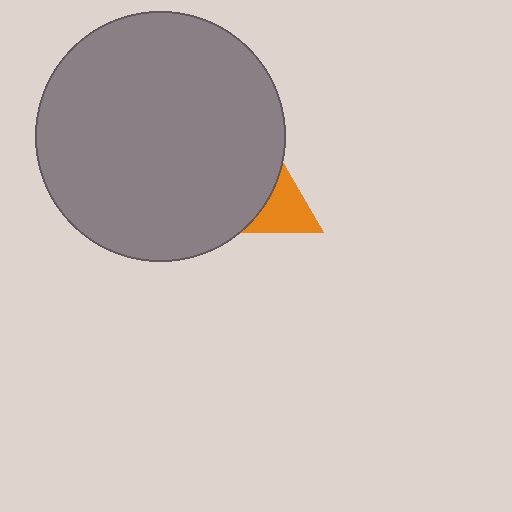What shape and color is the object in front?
The object in front is a gray circle.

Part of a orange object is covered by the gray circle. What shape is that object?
It is a triangle.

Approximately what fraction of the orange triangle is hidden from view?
Roughly 65% of the orange triangle is hidden behind the gray circle.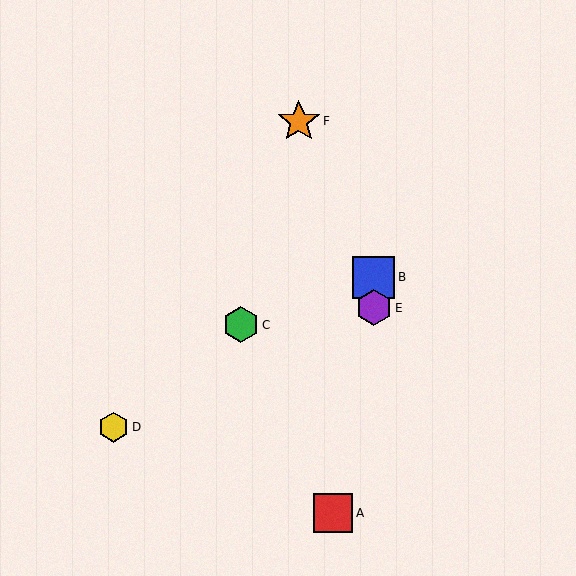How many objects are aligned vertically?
2 objects (B, E) are aligned vertically.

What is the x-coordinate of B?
Object B is at x≈374.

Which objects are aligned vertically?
Objects B, E are aligned vertically.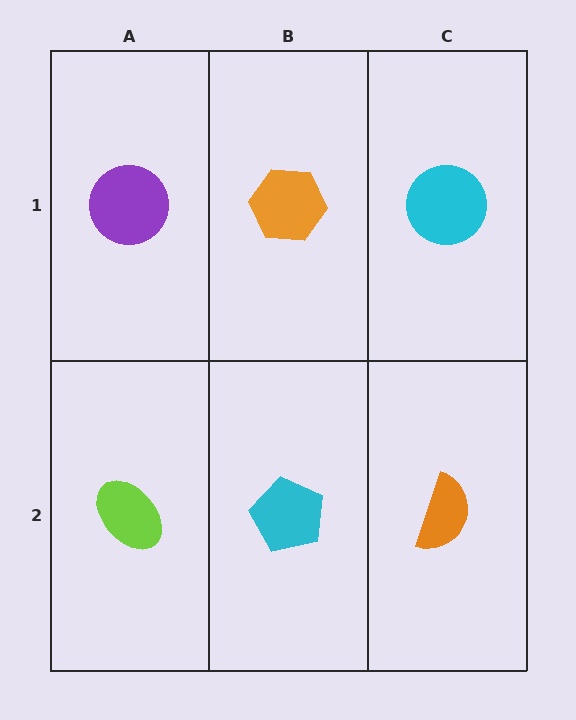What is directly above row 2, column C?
A cyan circle.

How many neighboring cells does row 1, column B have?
3.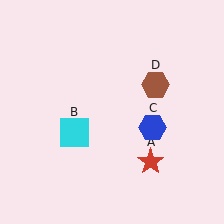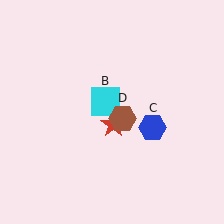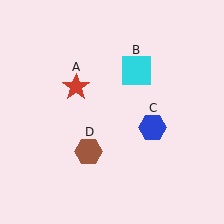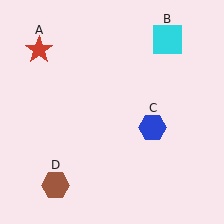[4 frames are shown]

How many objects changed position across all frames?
3 objects changed position: red star (object A), cyan square (object B), brown hexagon (object D).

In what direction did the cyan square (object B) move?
The cyan square (object B) moved up and to the right.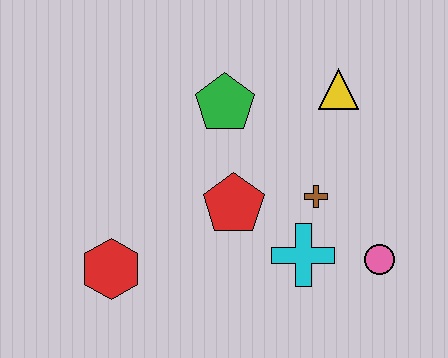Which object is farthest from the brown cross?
The red hexagon is farthest from the brown cross.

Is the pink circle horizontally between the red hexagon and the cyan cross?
No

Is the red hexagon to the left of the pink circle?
Yes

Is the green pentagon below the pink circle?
No